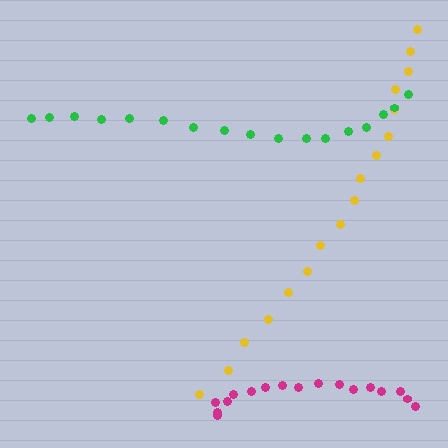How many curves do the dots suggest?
There are 3 distinct paths.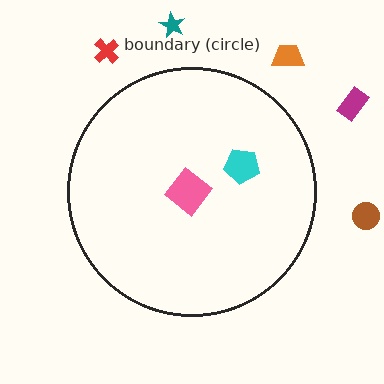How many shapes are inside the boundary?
2 inside, 5 outside.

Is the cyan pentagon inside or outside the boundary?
Inside.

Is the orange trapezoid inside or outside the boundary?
Outside.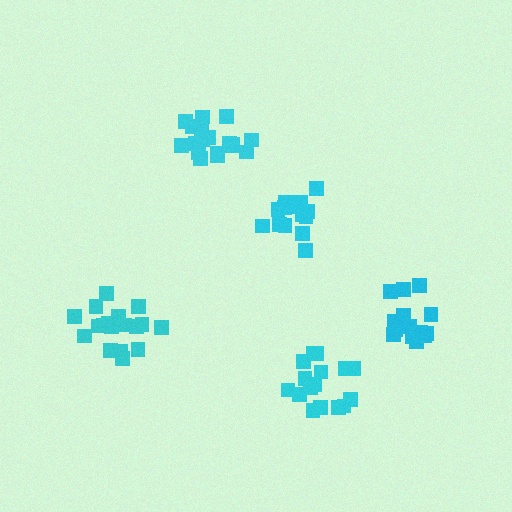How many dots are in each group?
Group 1: 18 dots, Group 2: 15 dots, Group 3: 15 dots, Group 4: 18 dots, Group 5: 16 dots (82 total).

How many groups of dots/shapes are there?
There are 5 groups.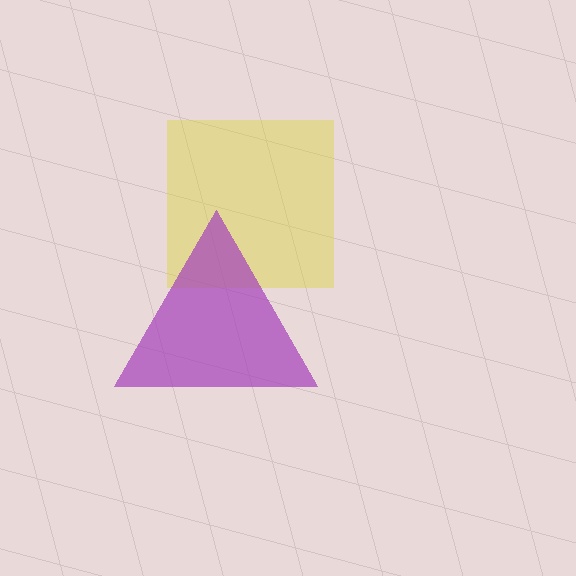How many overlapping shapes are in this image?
There are 2 overlapping shapes in the image.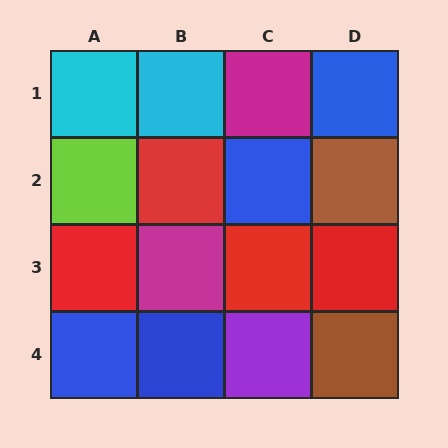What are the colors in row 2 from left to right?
Lime, red, blue, brown.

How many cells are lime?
1 cell is lime.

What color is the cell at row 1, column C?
Magenta.